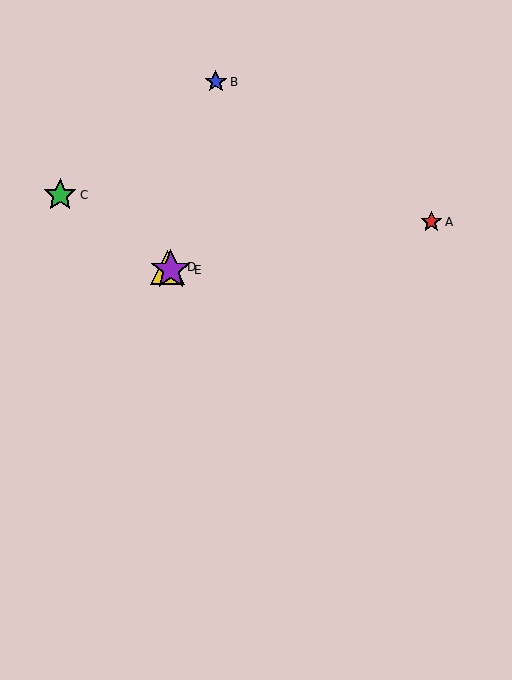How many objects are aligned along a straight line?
3 objects (C, D, E) are aligned along a straight line.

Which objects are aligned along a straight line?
Objects C, D, E are aligned along a straight line.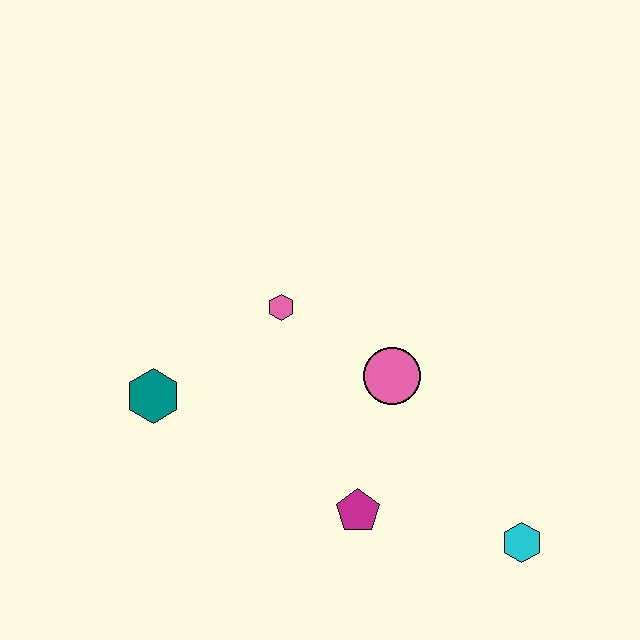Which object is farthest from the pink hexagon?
The cyan hexagon is farthest from the pink hexagon.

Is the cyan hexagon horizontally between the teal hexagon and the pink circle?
No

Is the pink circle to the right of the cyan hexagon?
No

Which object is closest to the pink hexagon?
The pink circle is closest to the pink hexagon.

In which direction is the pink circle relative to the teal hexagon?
The pink circle is to the right of the teal hexagon.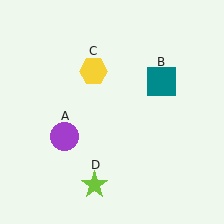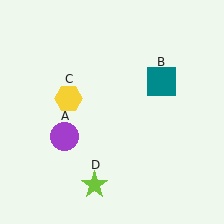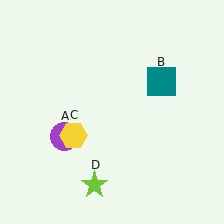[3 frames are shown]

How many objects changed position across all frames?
1 object changed position: yellow hexagon (object C).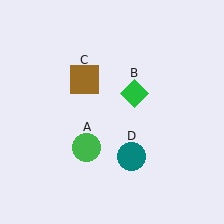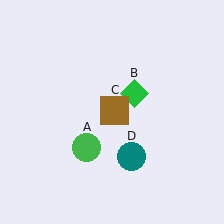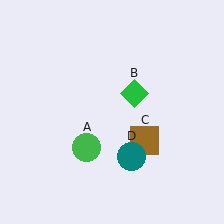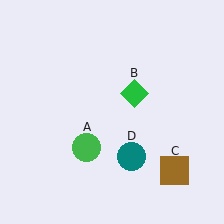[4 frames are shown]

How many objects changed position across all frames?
1 object changed position: brown square (object C).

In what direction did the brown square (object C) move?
The brown square (object C) moved down and to the right.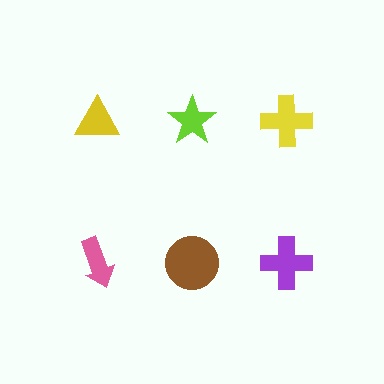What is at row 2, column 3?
A purple cross.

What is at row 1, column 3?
A yellow cross.